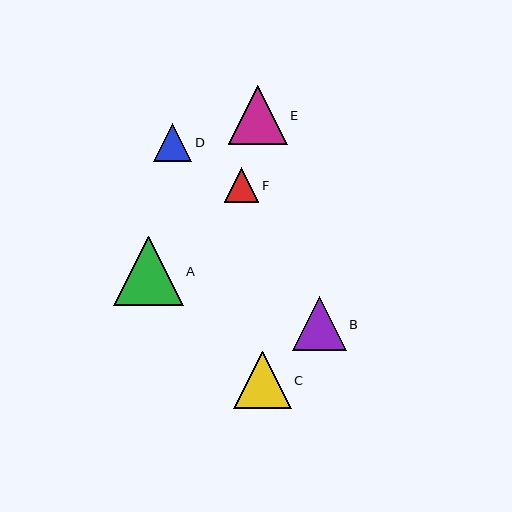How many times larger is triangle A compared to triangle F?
Triangle A is approximately 2.0 times the size of triangle F.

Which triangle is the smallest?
Triangle F is the smallest with a size of approximately 35 pixels.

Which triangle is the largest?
Triangle A is the largest with a size of approximately 69 pixels.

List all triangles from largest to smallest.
From largest to smallest: A, E, C, B, D, F.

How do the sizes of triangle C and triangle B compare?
Triangle C and triangle B are approximately the same size.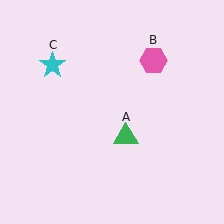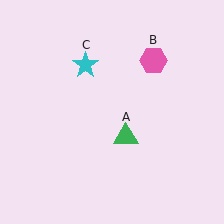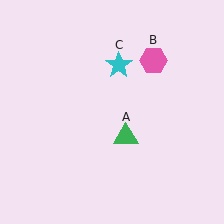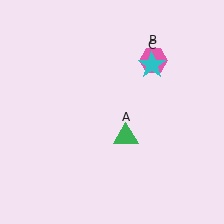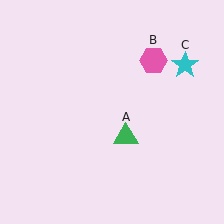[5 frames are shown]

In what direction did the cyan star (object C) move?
The cyan star (object C) moved right.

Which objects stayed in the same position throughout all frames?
Green triangle (object A) and pink hexagon (object B) remained stationary.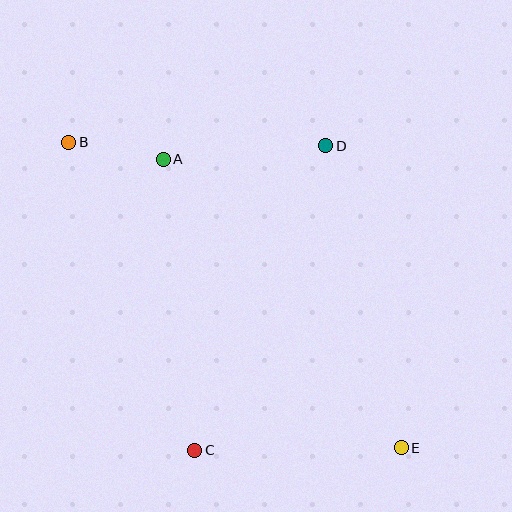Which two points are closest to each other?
Points A and B are closest to each other.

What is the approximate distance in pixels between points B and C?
The distance between B and C is approximately 333 pixels.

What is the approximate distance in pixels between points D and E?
The distance between D and E is approximately 311 pixels.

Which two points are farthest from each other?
Points B and E are farthest from each other.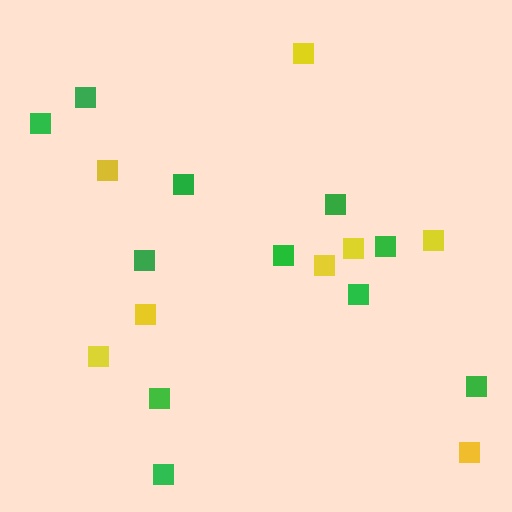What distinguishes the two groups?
There are 2 groups: one group of green squares (11) and one group of yellow squares (8).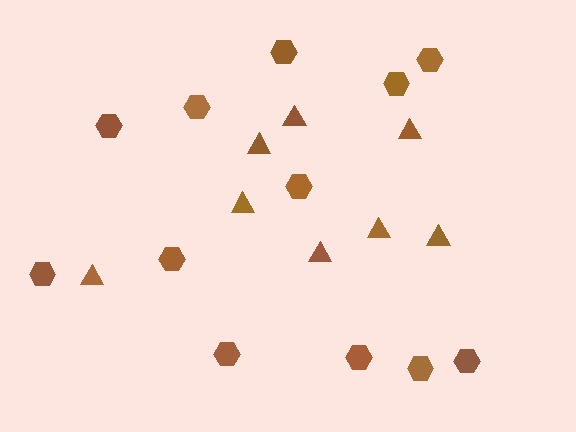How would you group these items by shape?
There are 2 groups: one group of hexagons (12) and one group of triangles (8).